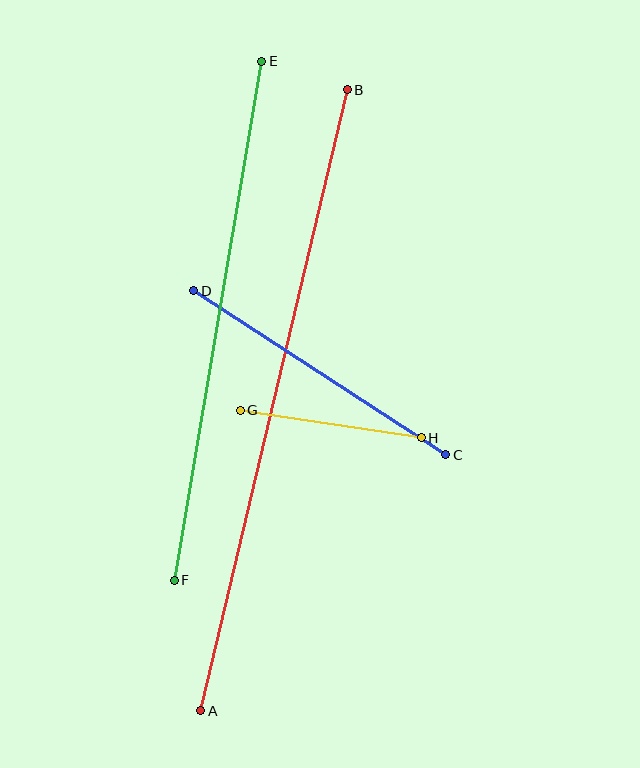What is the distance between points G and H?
The distance is approximately 183 pixels.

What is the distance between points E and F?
The distance is approximately 527 pixels.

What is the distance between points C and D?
The distance is approximately 301 pixels.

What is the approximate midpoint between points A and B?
The midpoint is at approximately (274, 400) pixels.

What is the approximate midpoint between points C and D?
The midpoint is at approximately (320, 373) pixels.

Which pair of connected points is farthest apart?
Points A and B are farthest apart.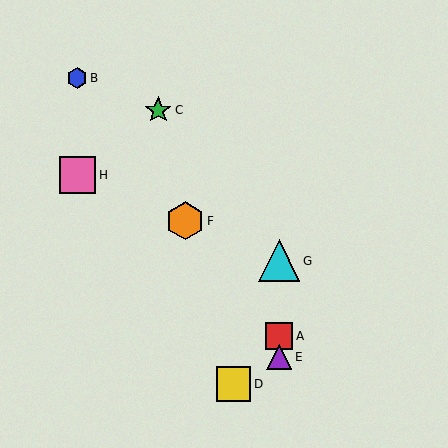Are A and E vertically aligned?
Yes, both are at x≈279.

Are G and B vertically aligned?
No, G is at x≈279 and B is at x≈77.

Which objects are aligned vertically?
Objects A, E, G are aligned vertically.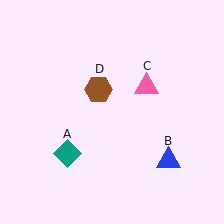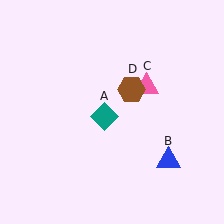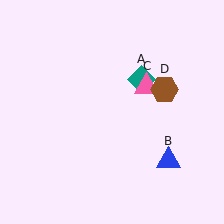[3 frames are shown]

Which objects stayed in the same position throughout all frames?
Blue triangle (object B) and pink triangle (object C) remained stationary.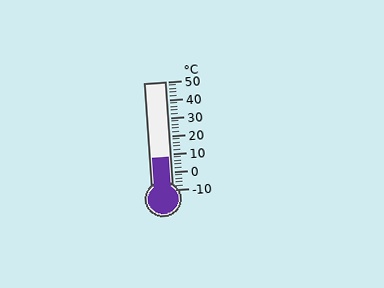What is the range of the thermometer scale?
The thermometer scale ranges from -10°C to 50°C.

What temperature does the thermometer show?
The thermometer shows approximately 8°C.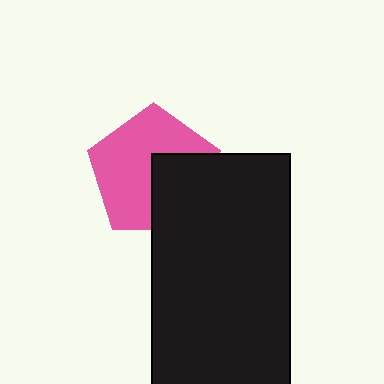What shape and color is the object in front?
The object in front is a black rectangle.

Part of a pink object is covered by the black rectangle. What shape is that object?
It is a pentagon.